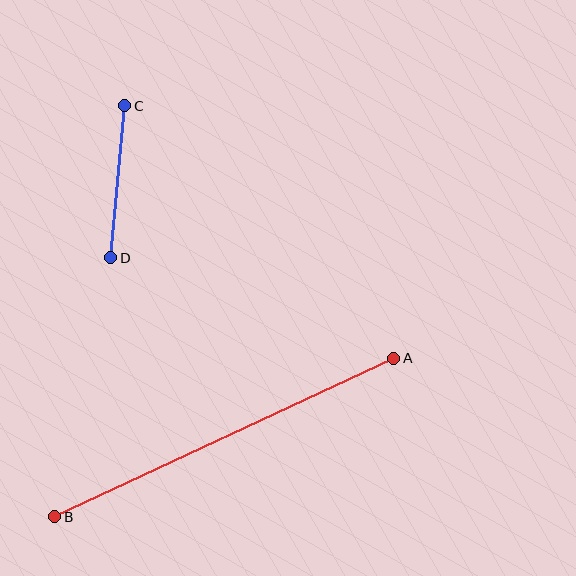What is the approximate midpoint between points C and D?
The midpoint is at approximately (118, 182) pixels.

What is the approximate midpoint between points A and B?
The midpoint is at approximately (224, 437) pixels.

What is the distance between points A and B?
The distance is approximately 374 pixels.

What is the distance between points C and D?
The distance is approximately 153 pixels.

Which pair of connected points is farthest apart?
Points A and B are farthest apart.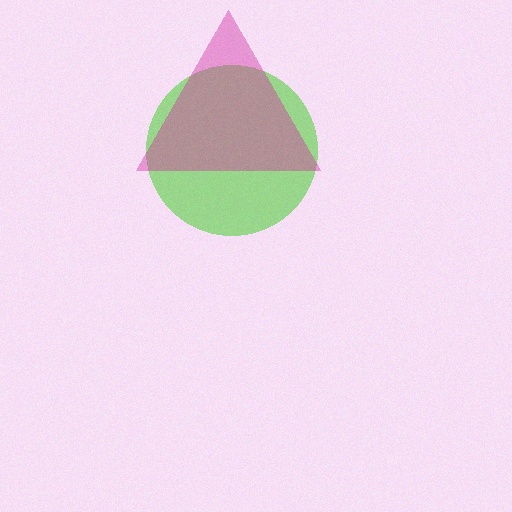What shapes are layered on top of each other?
The layered shapes are: a lime circle, a magenta triangle.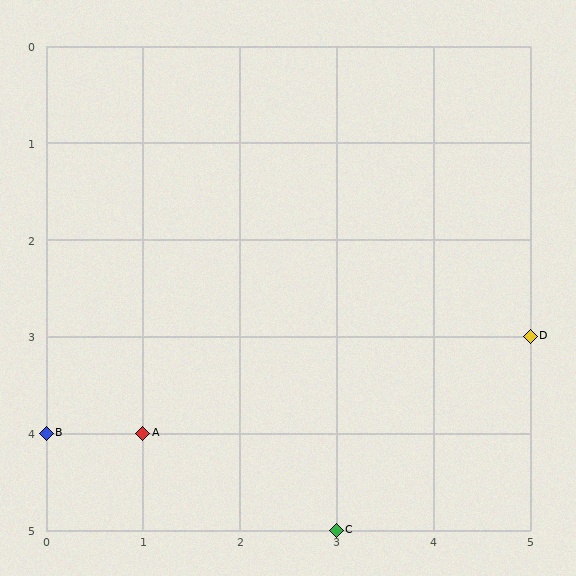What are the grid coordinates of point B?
Point B is at grid coordinates (0, 4).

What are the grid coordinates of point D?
Point D is at grid coordinates (5, 3).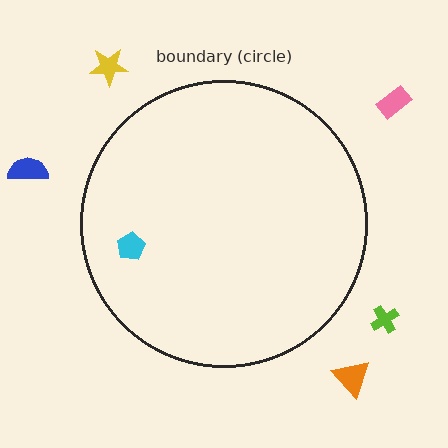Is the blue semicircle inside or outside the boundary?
Outside.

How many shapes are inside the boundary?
1 inside, 5 outside.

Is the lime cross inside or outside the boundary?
Outside.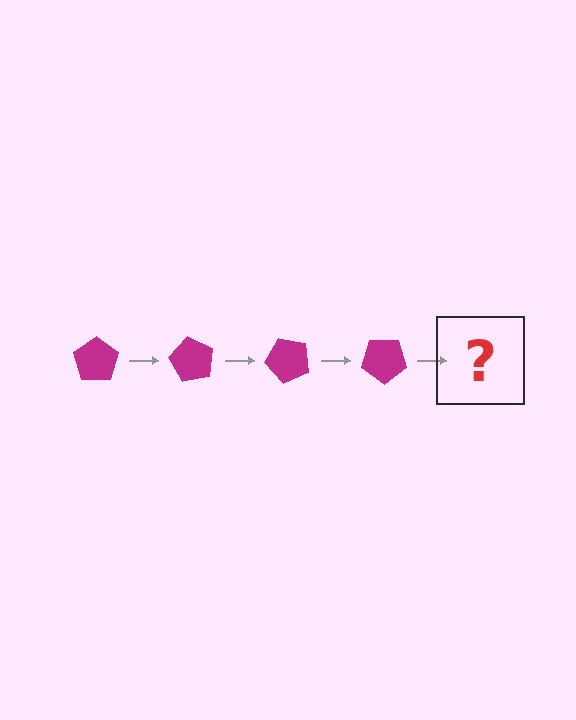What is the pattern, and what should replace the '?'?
The pattern is that the pentagon rotates 60 degrees each step. The '?' should be a magenta pentagon rotated 240 degrees.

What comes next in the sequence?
The next element should be a magenta pentagon rotated 240 degrees.